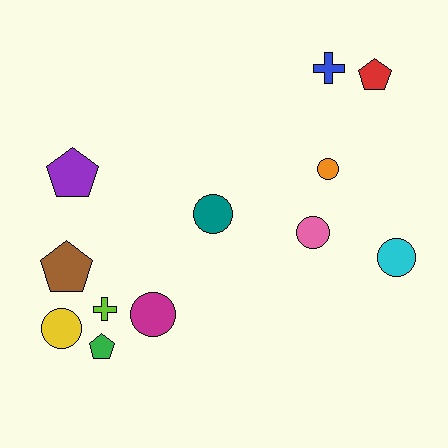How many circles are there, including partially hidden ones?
There are 6 circles.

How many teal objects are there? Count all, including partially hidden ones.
There is 1 teal object.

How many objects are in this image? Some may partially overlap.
There are 12 objects.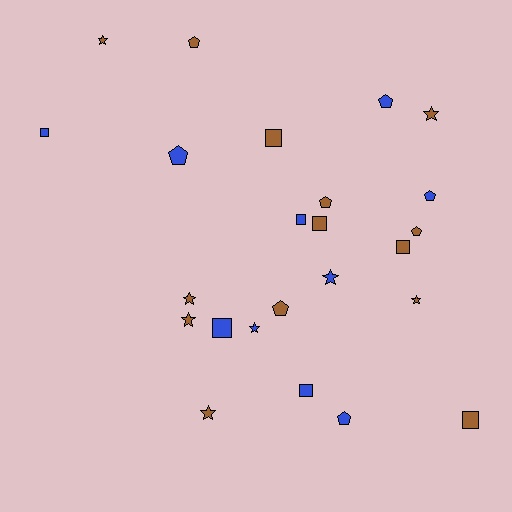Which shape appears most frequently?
Star, with 8 objects.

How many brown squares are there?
There are 4 brown squares.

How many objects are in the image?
There are 24 objects.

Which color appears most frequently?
Brown, with 14 objects.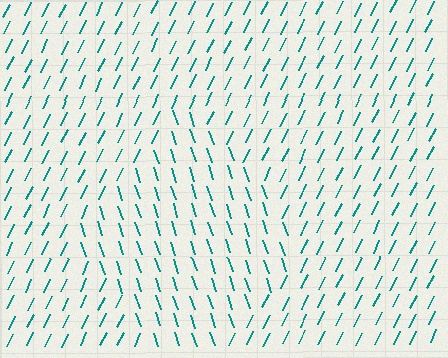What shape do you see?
I see a diamond.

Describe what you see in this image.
The image is filled with small teal line segments. A diamond region in the image has lines oriented differently from the surrounding lines, creating a visible texture boundary.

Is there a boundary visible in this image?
Yes, there is a texture boundary formed by a change in line orientation.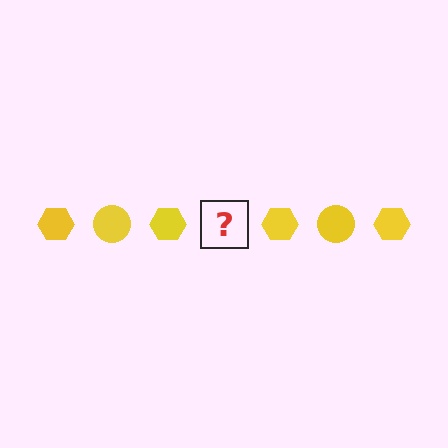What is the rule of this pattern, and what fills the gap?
The rule is that the pattern cycles through hexagon, circle shapes in yellow. The gap should be filled with a yellow circle.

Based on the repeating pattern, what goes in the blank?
The blank should be a yellow circle.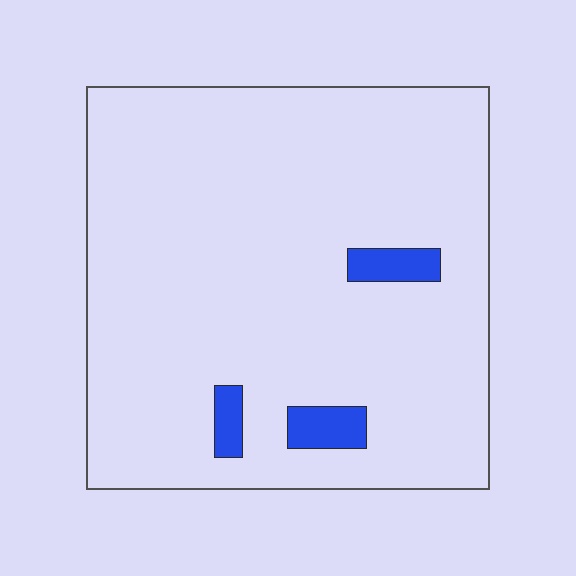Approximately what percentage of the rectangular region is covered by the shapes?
Approximately 5%.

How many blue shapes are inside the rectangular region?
3.